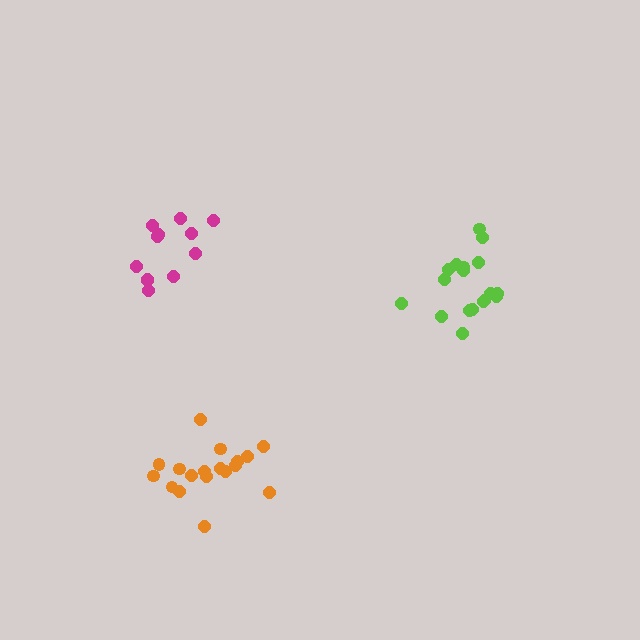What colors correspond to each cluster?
The clusters are colored: magenta, orange, lime.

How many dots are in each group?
Group 1: 12 dots, Group 2: 18 dots, Group 3: 18 dots (48 total).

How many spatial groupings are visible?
There are 3 spatial groupings.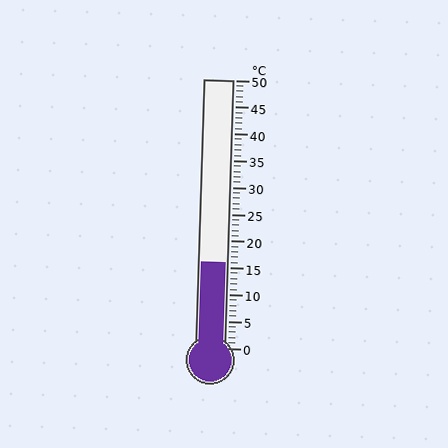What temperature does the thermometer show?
The thermometer shows approximately 16°C.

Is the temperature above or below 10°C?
The temperature is above 10°C.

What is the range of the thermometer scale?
The thermometer scale ranges from 0°C to 50°C.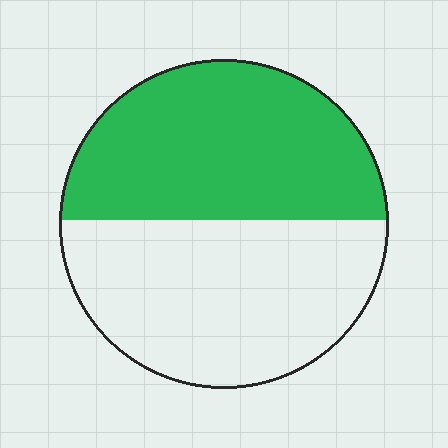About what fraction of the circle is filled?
About one half (1/2).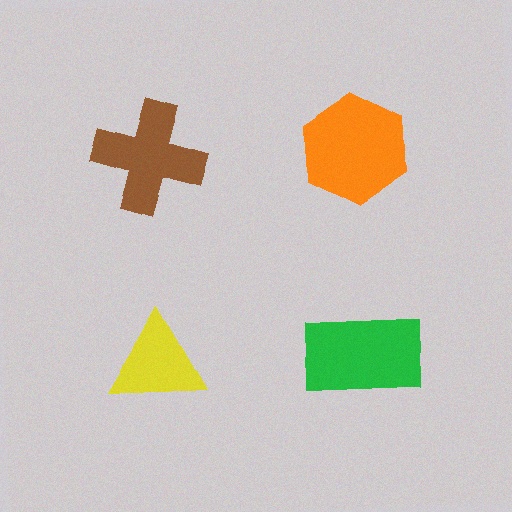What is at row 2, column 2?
A green rectangle.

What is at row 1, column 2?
An orange hexagon.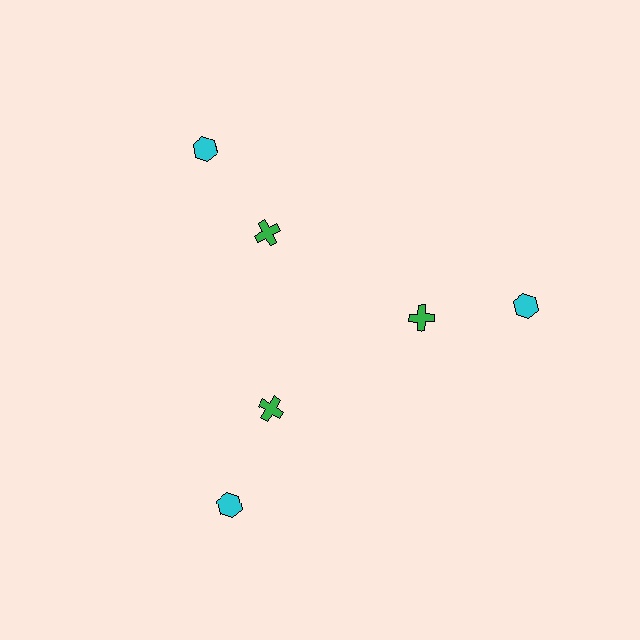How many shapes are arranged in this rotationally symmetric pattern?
There are 6 shapes, arranged in 3 groups of 2.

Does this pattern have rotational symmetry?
Yes, this pattern has 3-fold rotational symmetry. It looks the same after rotating 120 degrees around the center.